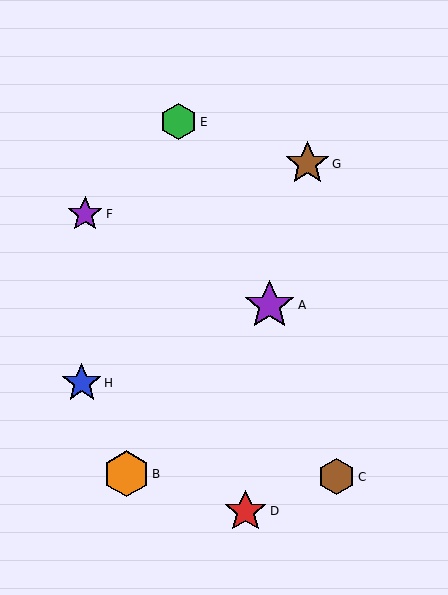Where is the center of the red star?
The center of the red star is at (245, 511).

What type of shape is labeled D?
Shape D is a red star.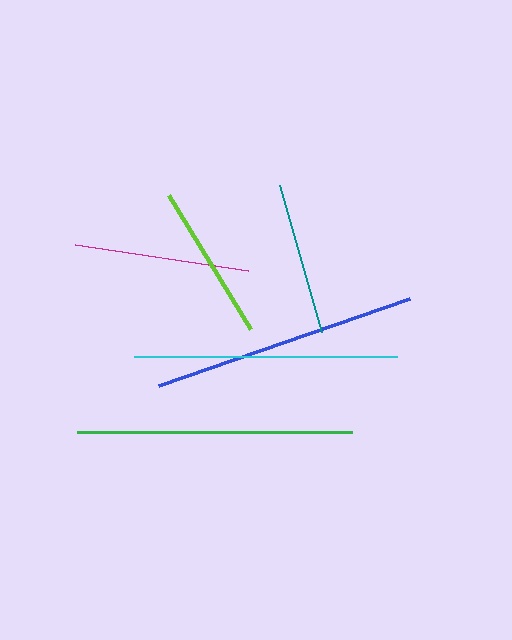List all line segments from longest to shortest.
From longest to shortest: green, blue, cyan, magenta, lime, teal.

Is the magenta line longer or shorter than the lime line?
The magenta line is longer than the lime line.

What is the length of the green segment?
The green segment is approximately 275 pixels long.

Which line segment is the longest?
The green line is the longest at approximately 275 pixels.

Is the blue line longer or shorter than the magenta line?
The blue line is longer than the magenta line.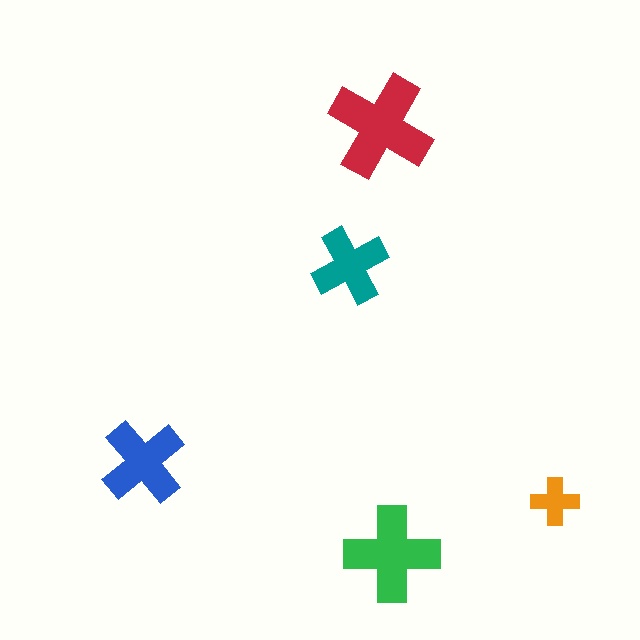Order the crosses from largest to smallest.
the red one, the green one, the blue one, the teal one, the orange one.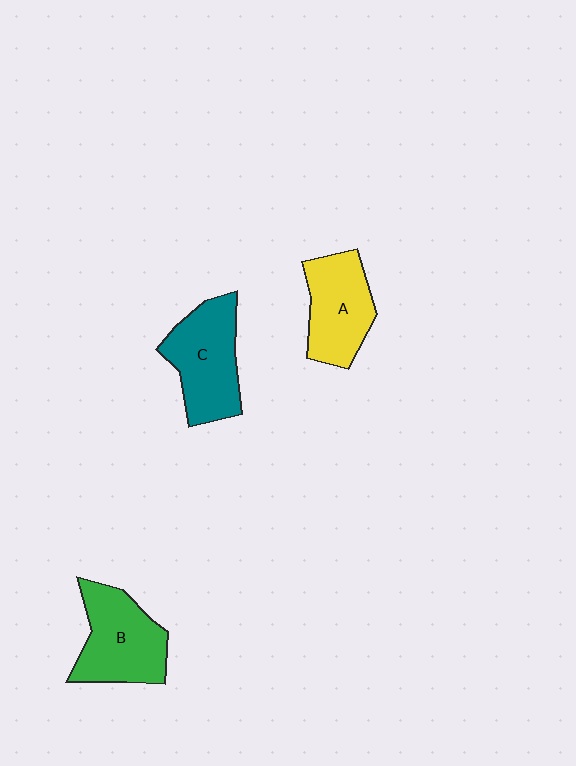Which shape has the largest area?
Shape C (teal).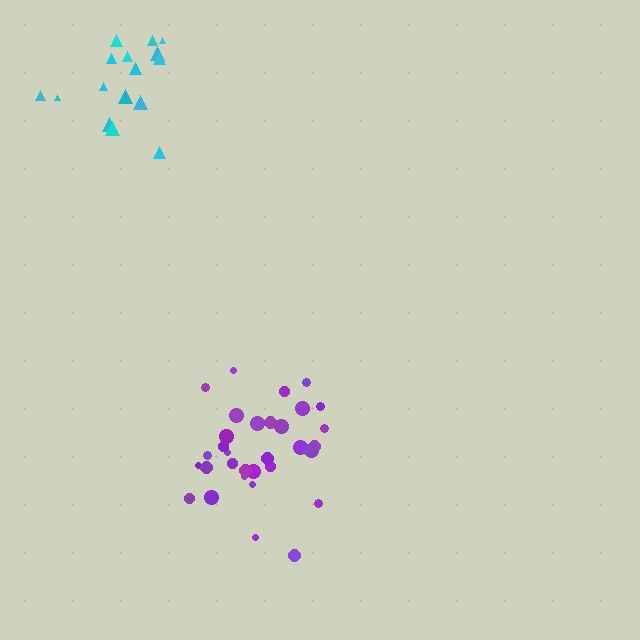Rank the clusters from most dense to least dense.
purple, cyan.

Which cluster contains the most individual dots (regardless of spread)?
Purple (32).